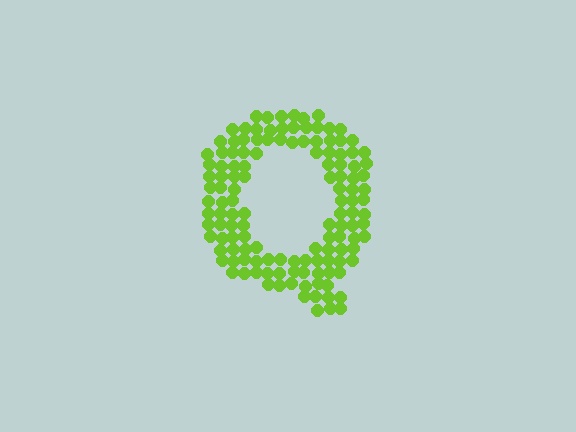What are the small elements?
The small elements are circles.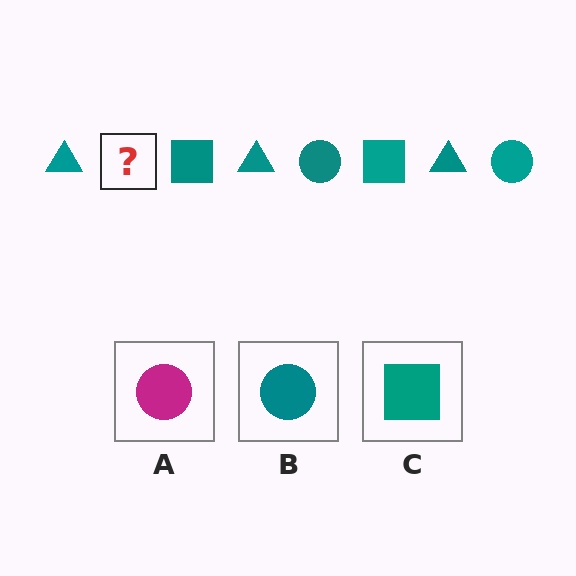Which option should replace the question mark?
Option B.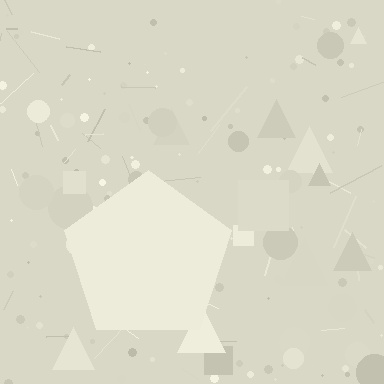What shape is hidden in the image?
A pentagon is hidden in the image.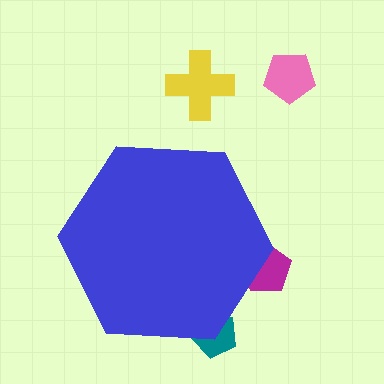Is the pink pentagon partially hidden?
No, the pink pentagon is fully visible.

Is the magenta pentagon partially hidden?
Yes, the magenta pentagon is partially hidden behind the blue hexagon.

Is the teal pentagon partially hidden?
Yes, the teal pentagon is partially hidden behind the blue hexagon.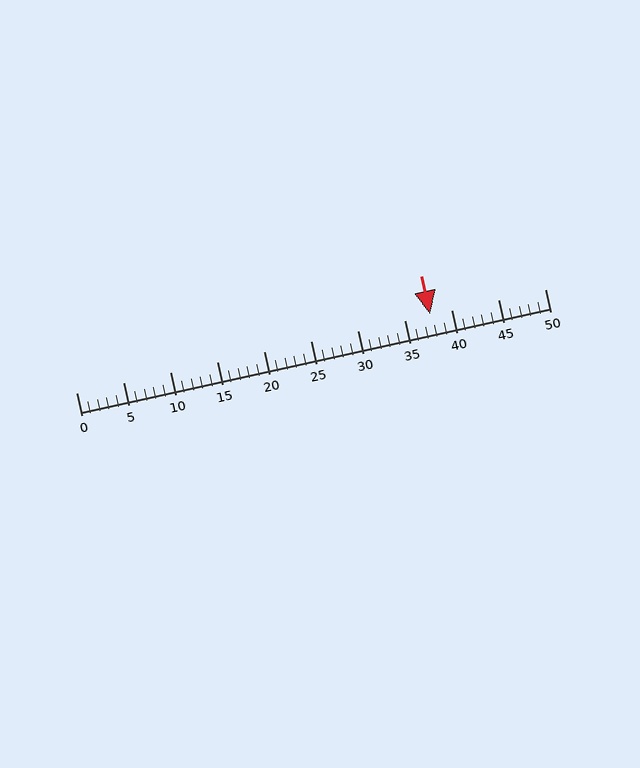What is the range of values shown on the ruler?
The ruler shows values from 0 to 50.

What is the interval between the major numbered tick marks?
The major tick marks are spaced 5 units apart.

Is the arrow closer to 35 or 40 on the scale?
The arrow is closer to 40.